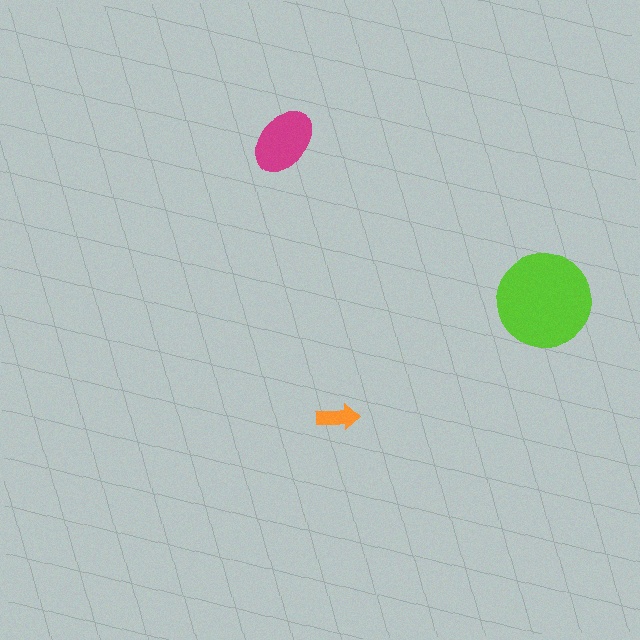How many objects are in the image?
There are 3 objects in the image.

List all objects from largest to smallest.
The lime circle, the magenta ellipse, the orange arrow.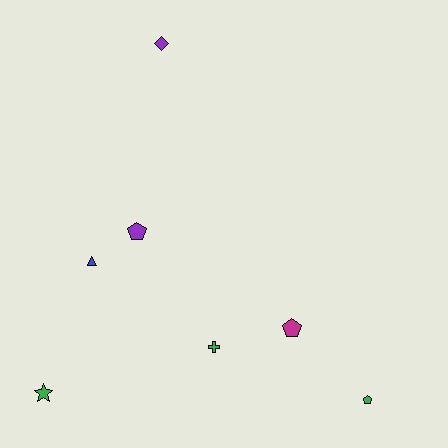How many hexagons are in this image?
There are no hexagons.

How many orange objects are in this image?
There are no orange objects.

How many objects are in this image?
There are 7 objects.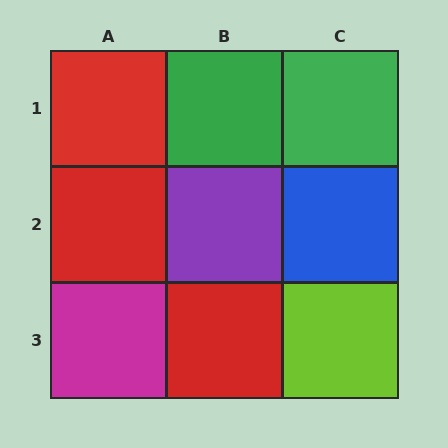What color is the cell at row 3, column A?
Magenta.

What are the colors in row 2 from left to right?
Red, purple, blue.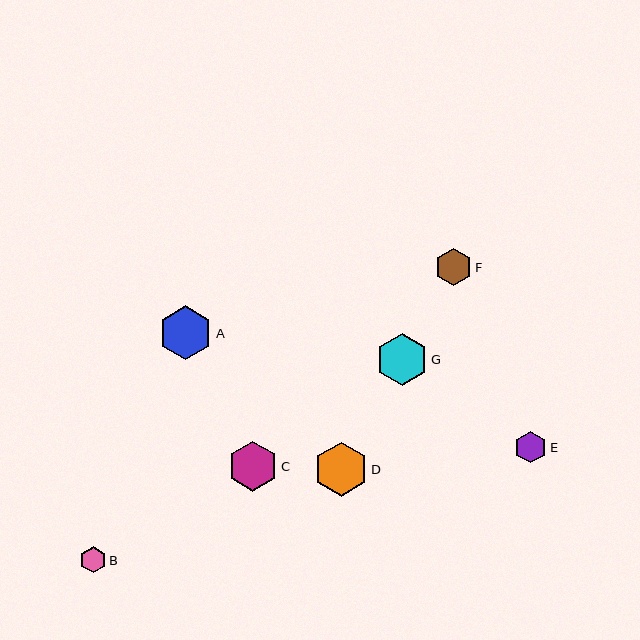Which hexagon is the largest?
Hexagon D is the largest with a size of approximately 54 pixels.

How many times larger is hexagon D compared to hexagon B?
Hexagon D is approximately 2.1 times the size of hexagon B.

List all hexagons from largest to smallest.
From largest to smallest: D, A, G, C, F, E, B.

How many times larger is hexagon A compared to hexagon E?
Hexagon A is approximately 1.7 times the size of hexagon E.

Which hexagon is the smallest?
Hexagon B is the smallest with a size of approximately 26 pixels.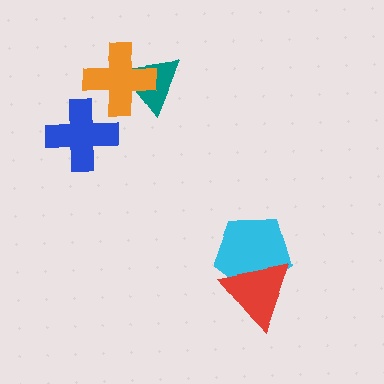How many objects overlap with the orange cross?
1 object overlaps with the orange cross.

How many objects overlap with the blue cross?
0 objects overlap with the blue cross.